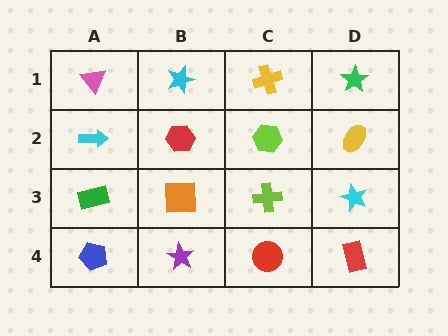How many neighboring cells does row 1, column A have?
2.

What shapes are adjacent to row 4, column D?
A cyan star (row 3, column D), a red circle (row 4, column C).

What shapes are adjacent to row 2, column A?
A pink triangle (row 1, column A), a green rectangle (row 3, column A), a red hexagon (row 2, column B).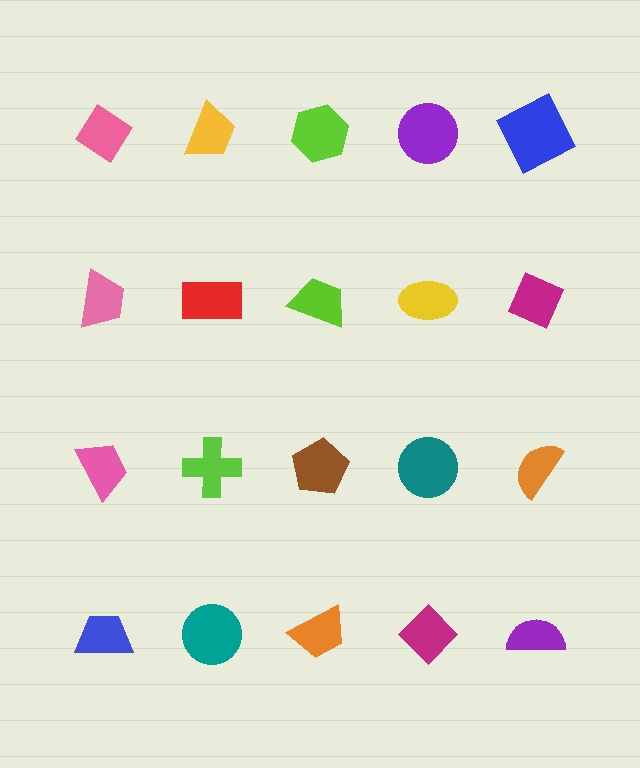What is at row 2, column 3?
A lime trapezoid.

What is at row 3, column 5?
An orange semicircle.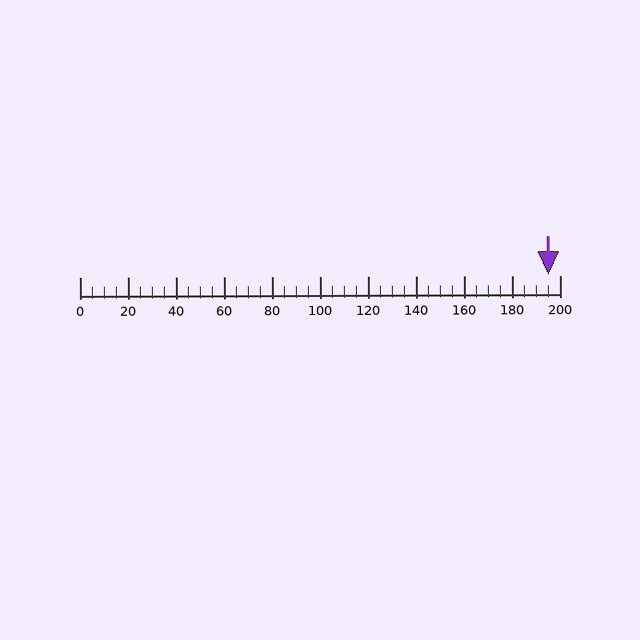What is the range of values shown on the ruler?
The ruler shows values from 0 to 200.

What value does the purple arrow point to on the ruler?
The purple arrow points to approximately 195.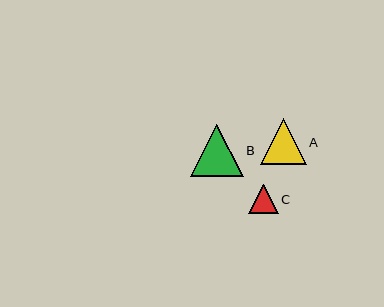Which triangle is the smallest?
Triangle C is the smallest with a size of approximately 29 pixels.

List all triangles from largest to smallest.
From largest to smallest: B, A, C.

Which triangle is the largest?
Triangle B is the largest with a size of approximately 52 pixels.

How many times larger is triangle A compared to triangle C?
Triangle A is approximately 1.6 times the size of triangle C.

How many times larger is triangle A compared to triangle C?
Triangle A is approximately 1.6 times the size of triangle C.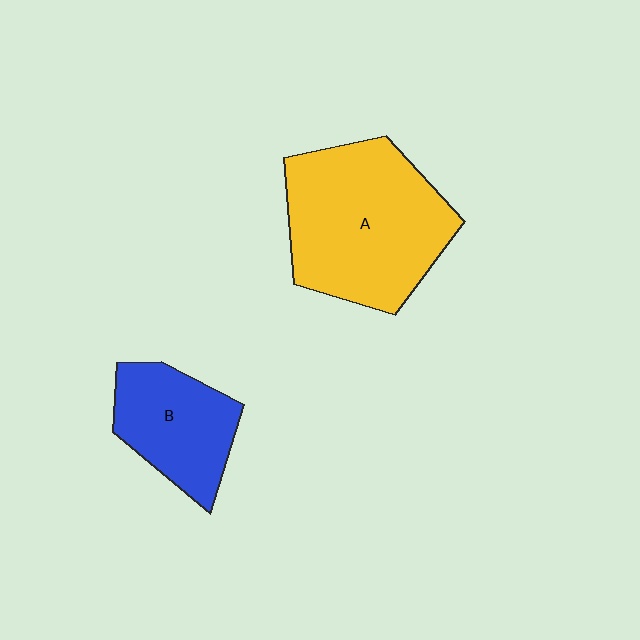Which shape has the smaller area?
Shape B (blue).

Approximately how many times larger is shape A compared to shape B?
Approximately 1.8 times.